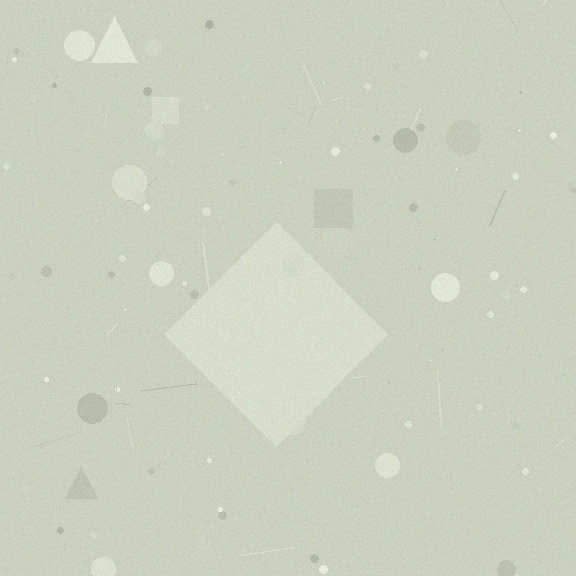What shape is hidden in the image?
A diamond is hidden in the image.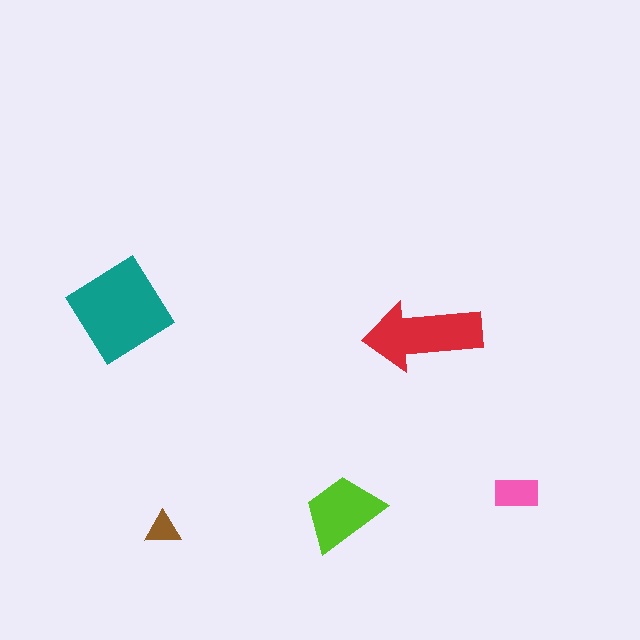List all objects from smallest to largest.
The brown triangle, the pink rectangle, the lime trapezoid, the red arrow, the teal diamond.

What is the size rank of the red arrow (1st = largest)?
2nd.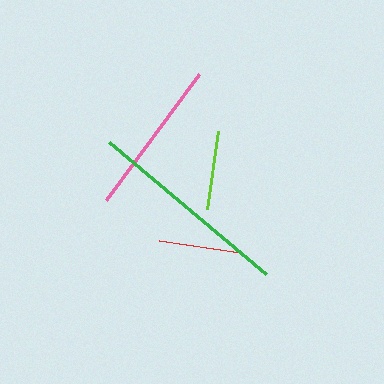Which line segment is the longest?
The green line is the longest at approximately 205 pixels.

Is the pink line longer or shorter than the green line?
The green line is longer than the pink line.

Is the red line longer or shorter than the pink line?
The pink line is longer than the red line.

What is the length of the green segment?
The green segment is approximately 205 pixels long.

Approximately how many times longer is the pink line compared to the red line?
The pink line is approximately 1.9 times the length of the red line.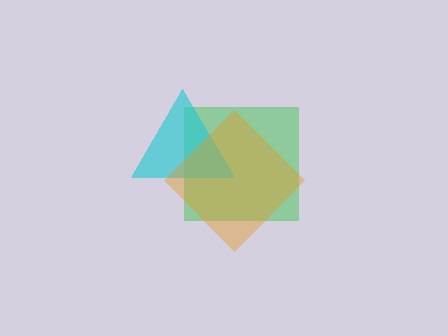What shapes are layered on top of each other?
The layered shapes are: a green square, a cyan triangle, an orange diamond.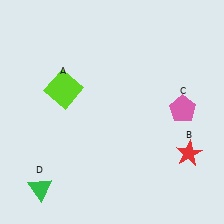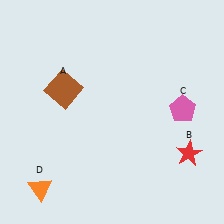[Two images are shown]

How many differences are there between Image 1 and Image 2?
There are 2 differences between the two images.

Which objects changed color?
A changed from lime to brown. D changed from green to orange.